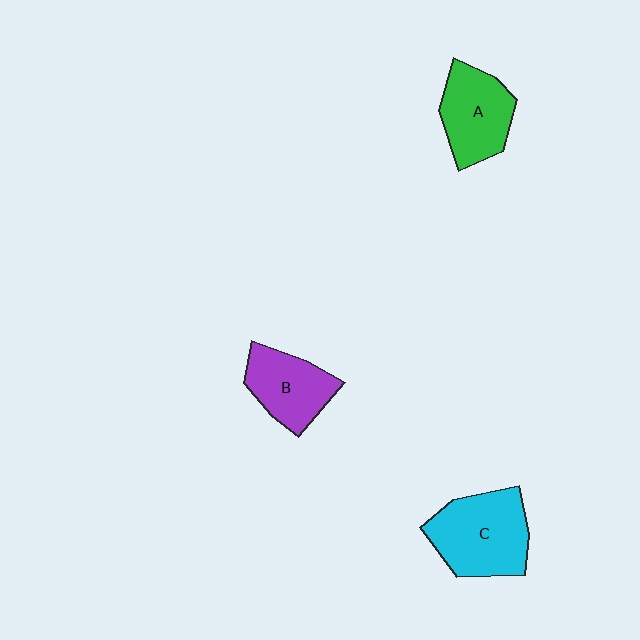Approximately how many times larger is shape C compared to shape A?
Approximately 1.3 times.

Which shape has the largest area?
Shape C (cyan).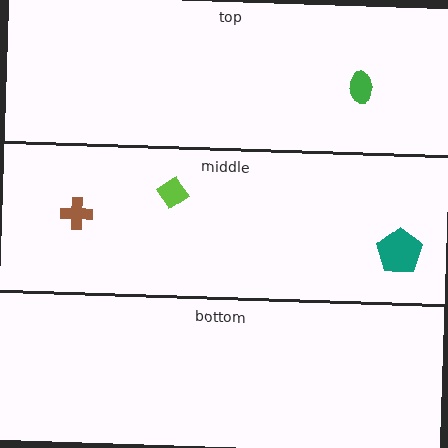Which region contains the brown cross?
The middle region.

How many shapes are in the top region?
1.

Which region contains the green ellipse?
The top region.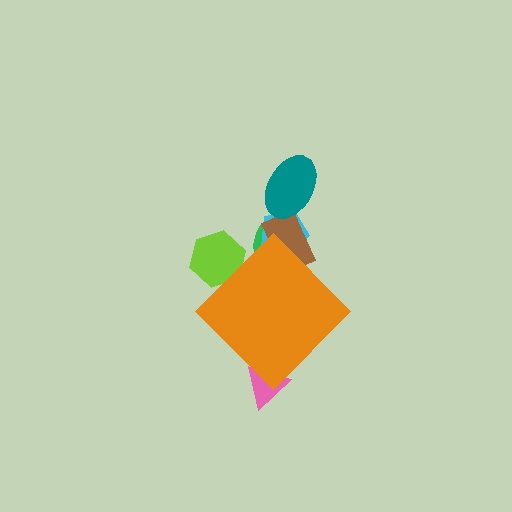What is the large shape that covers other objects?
An orange diamond.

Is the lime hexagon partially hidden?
Yes, the lime hexagon is partially hidden behind the orange diamond.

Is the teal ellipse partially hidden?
No, the teal ellipse is fully visible.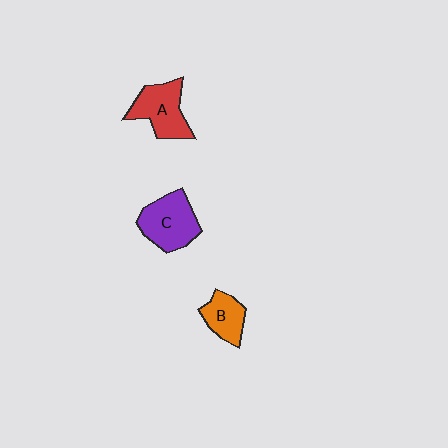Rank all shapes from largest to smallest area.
From largest to smallest: C (purple), A (red), B (orange).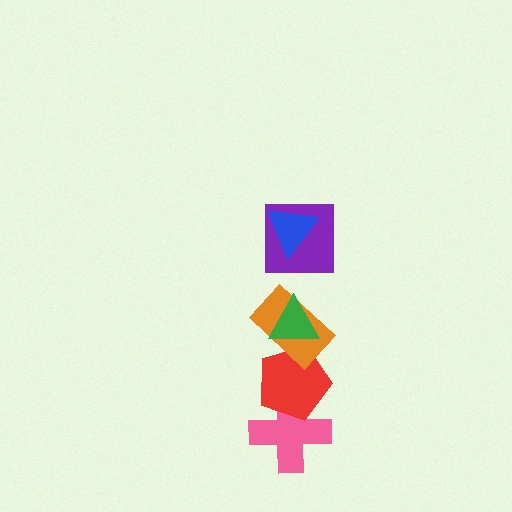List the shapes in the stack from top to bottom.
From top to bottom: the blue triangle, the purple square, the green triangle, the orange rectangle, the red pentagon, the pink cross.